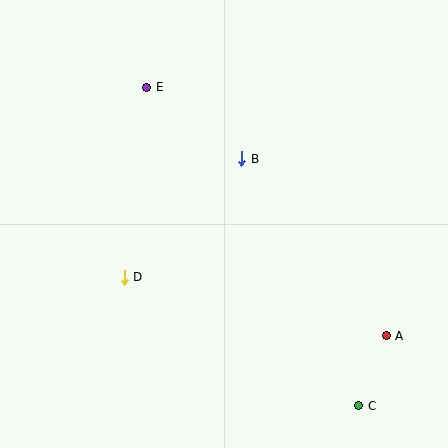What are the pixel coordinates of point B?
Point B is at (242, 159).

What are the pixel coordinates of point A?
Point A is at (386, 336).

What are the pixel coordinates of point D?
Point D is at (124, 277).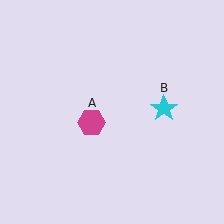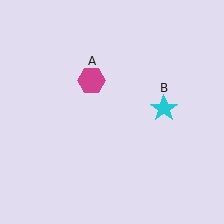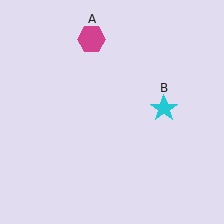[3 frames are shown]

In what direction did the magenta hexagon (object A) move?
The magenta hexagon (object A) moved up.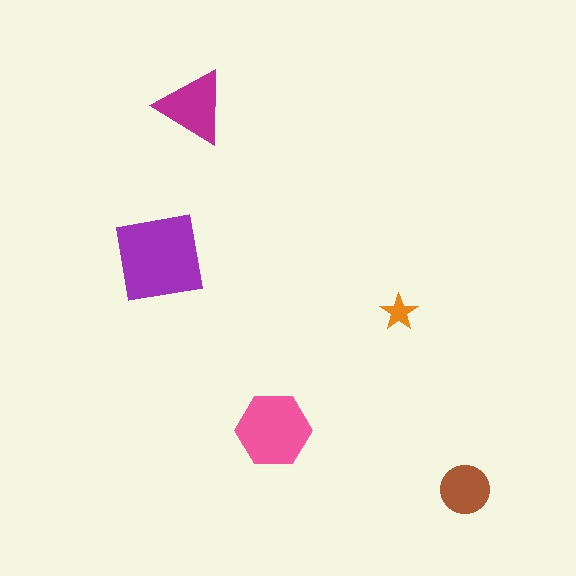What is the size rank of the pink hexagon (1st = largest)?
2nd.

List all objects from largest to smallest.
The purple square, the pink hexagon, the magenta triangle, the brown circle, the orange star.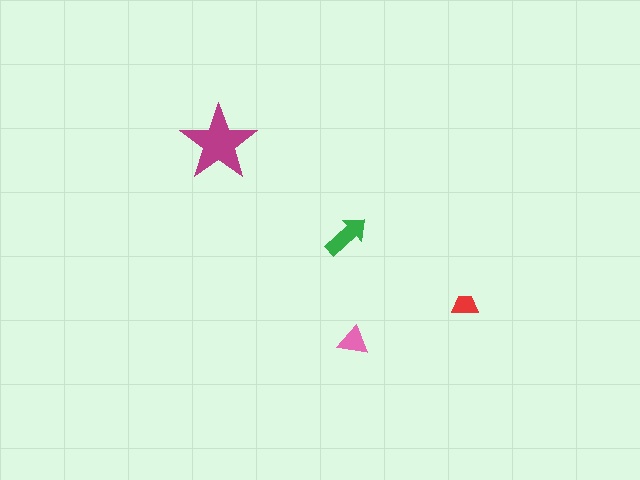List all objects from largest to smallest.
The magenta star, the green arrow, the pink triangle, the red trapezoid.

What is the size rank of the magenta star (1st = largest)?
1st.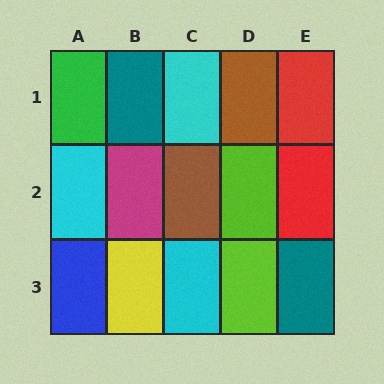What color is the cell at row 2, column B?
Magenta.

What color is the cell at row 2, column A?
Cyan.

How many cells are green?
1 cell is green.